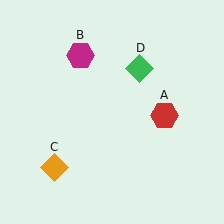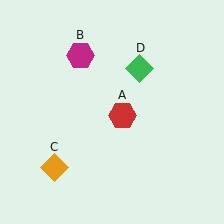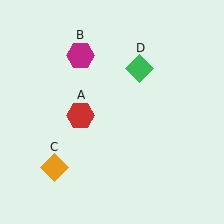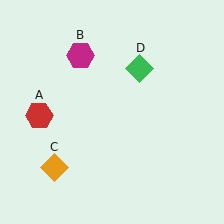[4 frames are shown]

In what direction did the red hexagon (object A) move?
The red hexagon (object A) moved left.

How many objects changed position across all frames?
1 object changed position: red hexagon (object A).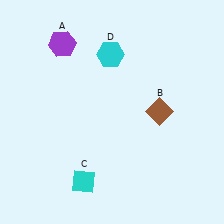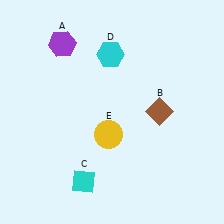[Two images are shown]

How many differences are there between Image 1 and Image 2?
There is 1 difference between the two images.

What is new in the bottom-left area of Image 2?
A yellow circle (E) was added in the bottom-left area of Image 2.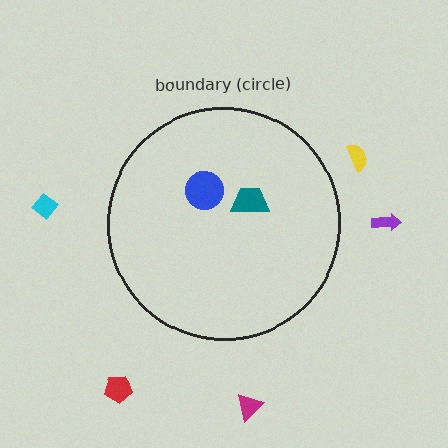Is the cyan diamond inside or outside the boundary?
Outside.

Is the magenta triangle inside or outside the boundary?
Outside.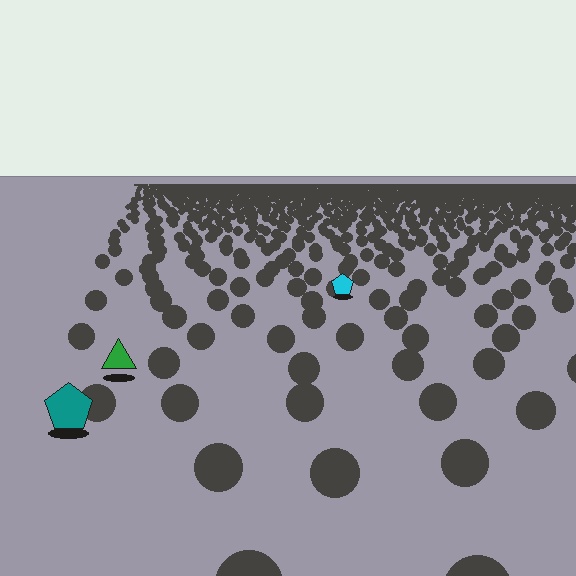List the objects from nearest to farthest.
From nearest to farthest: the teal pentagon, the green triangle, the cyan pentagon.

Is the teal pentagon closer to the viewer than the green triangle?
Yes. The teal pentagon is closer — you can tell from the texture gradient: the ground texture is coarser near it.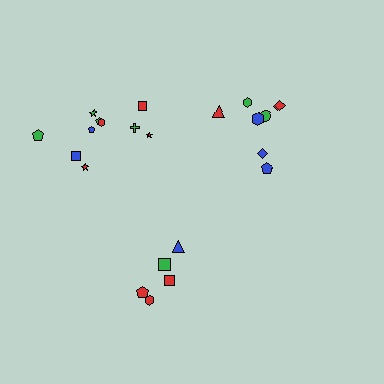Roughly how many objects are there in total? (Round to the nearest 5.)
Roughly 25 objects in total.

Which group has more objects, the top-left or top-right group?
The top-left group.